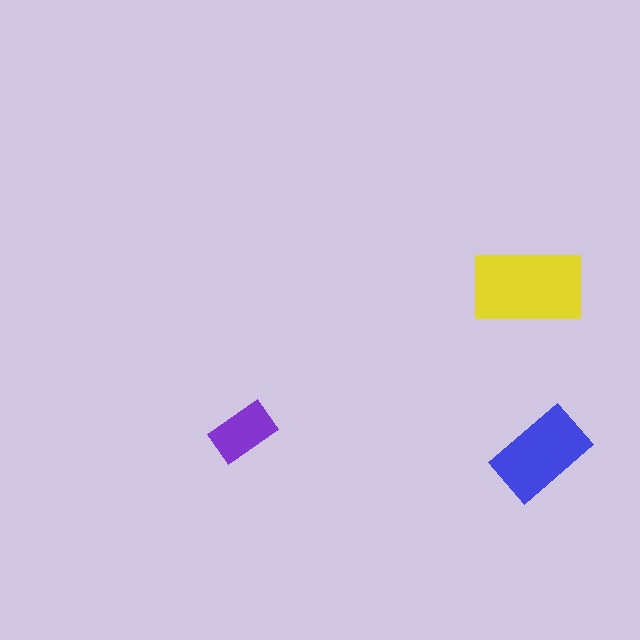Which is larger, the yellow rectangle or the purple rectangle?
The yellow one.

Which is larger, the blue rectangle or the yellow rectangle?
The yellow one.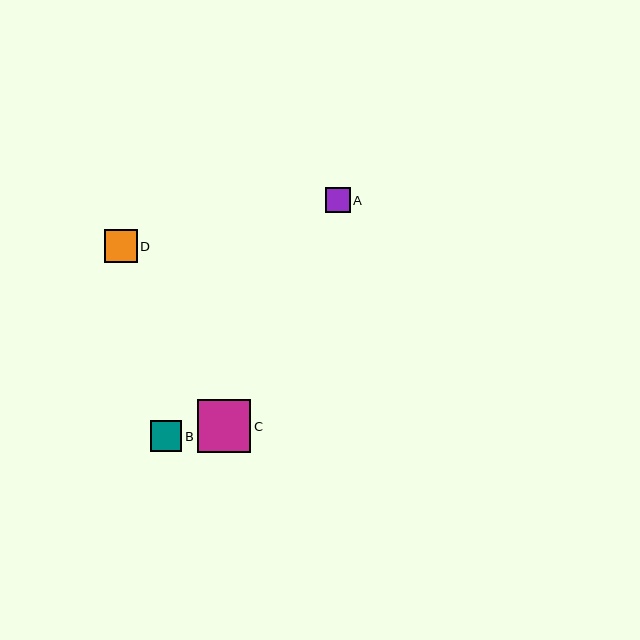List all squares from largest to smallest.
From largest to smallest: C, D, B, A.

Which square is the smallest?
Square A is the smallest with a size of approximately 25 pixels.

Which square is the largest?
Square C is the largest with a size of approximately 53 pixels.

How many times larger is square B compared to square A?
Square B is approximately 1.2 times the size of square A.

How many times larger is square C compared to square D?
Square C is approximately 1.6 times the size of square D.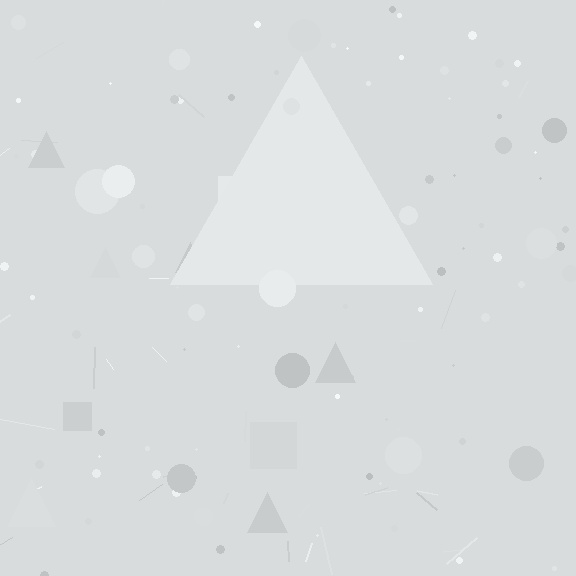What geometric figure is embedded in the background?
A triangle is embedded in the background.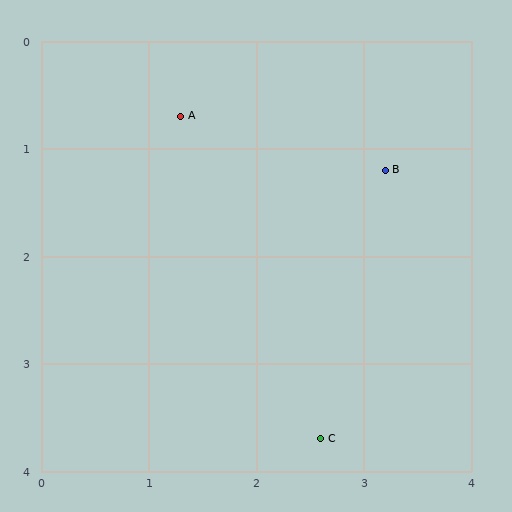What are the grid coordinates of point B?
Point B is at approximately (3.2, 1.2).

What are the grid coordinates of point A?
Point A is at approximately (1.3, 0.7).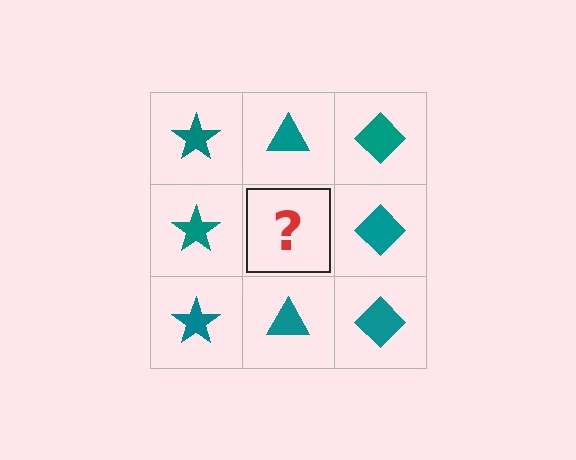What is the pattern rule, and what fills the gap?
The rule is that each column has a consistent shape. The gap should be filled with a teal triangle.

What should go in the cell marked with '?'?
The missing cell should contain a teal triangle.